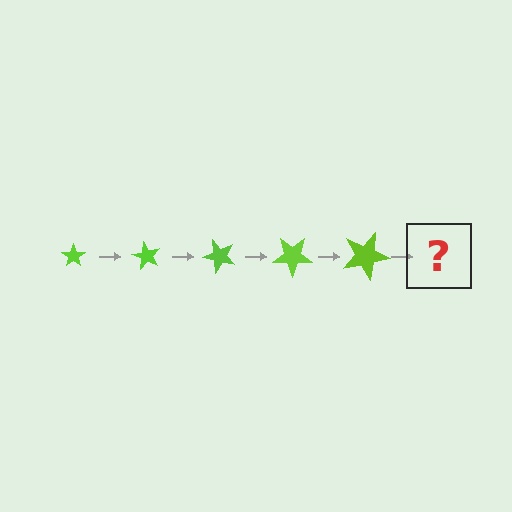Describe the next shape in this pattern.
It should be a star, larger than the previous one and rotated 300 degrees from the start.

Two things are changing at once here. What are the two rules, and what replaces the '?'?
The two rules are that the star grows larger each step and it rotates 60 degrees each step. The '?' should be a star, larger than the previous one and rotated 300 degrees from the start.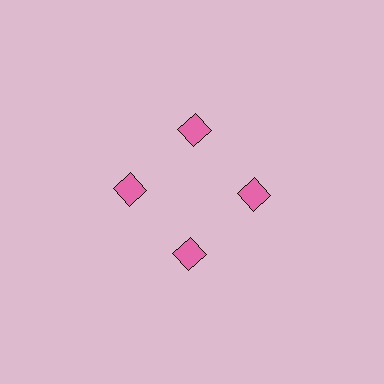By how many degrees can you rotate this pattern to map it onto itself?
The pattern maps onto itself every 90 degrees of rotation.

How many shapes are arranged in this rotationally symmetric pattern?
There are 4 shapes, arranged in 4 groups of 1.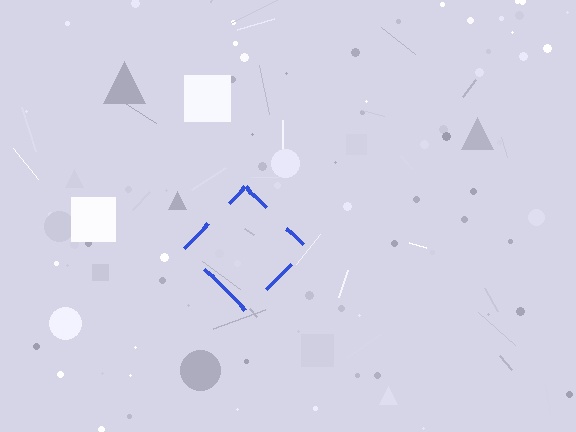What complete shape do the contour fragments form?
The contour fragments form a diamond.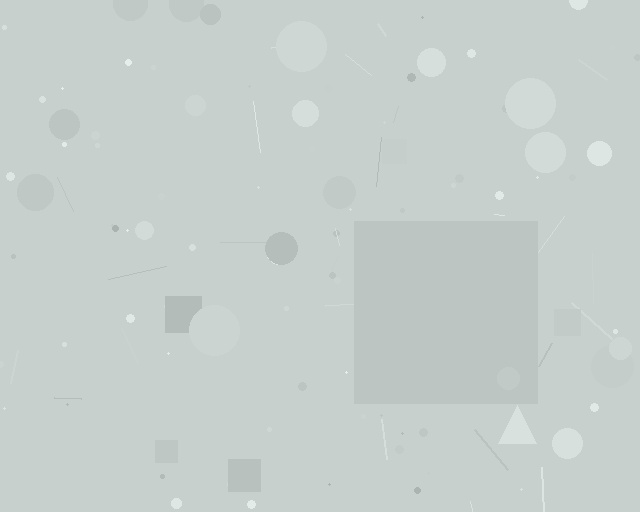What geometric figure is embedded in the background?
A square is embedded in the background.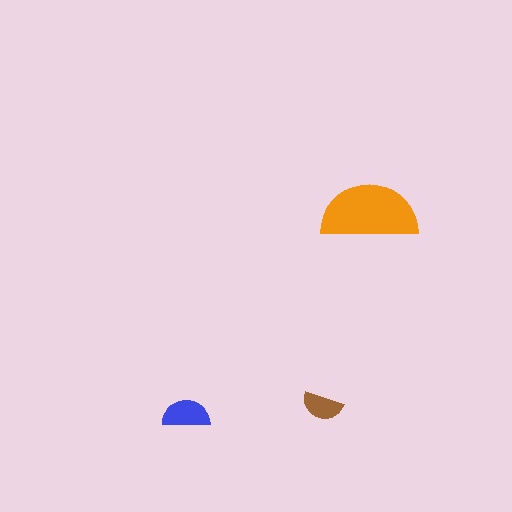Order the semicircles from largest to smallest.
the orange one, the blue one, the brown one.